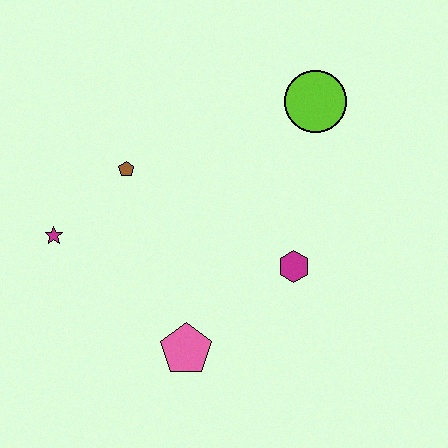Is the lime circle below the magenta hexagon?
No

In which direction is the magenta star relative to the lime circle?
The magenta star is to the left of the lime circle.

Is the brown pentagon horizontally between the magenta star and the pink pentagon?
Yes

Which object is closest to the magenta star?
The brown pentagon is closest to the magenta star.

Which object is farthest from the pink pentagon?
The lime circle is farthest from the pink pentagon.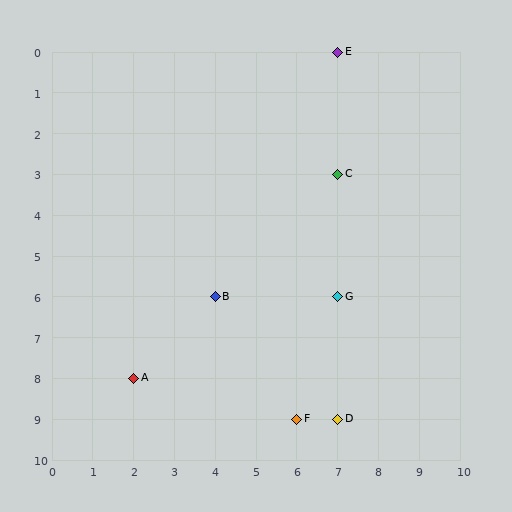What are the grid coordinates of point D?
Point D is at grid coordinates (7, 9).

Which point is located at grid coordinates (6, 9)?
Point F is at (6, 9).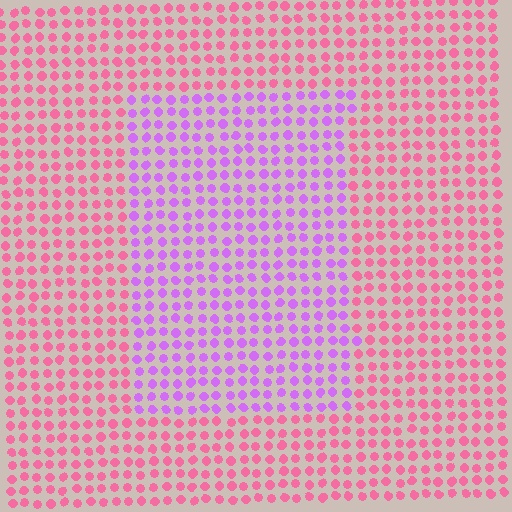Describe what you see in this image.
The image is filled with small pink elements in a uniform arrangement. A rectangle-shaped region is visible where the elements are tinted to a slightly different hue, forming a subtle color boundary.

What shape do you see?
I see a rectangle.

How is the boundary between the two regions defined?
The boundary is defined purely by a slight shift in hue (about 51 degrees). Spacing, size, and orientation are identical on both sides.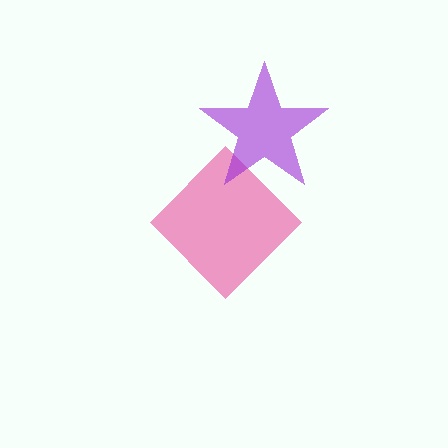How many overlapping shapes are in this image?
There are 2 overlapping shapes in the image.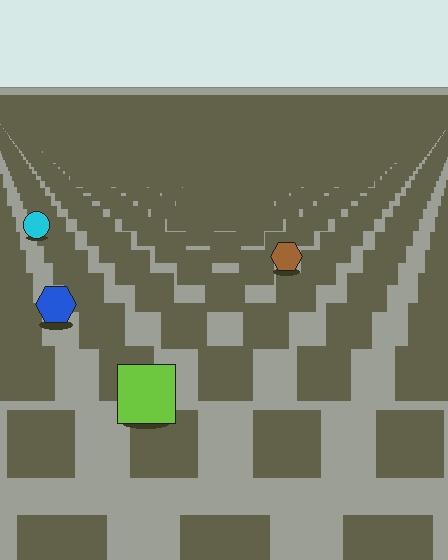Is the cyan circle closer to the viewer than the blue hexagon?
No. The blue hexagon is closer — you can tell from the texture gradient: the ground texture is coarser near it.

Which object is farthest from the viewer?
The cyan circle is farthest from the viewer. It appears smaller and the ground texture around it is denser.